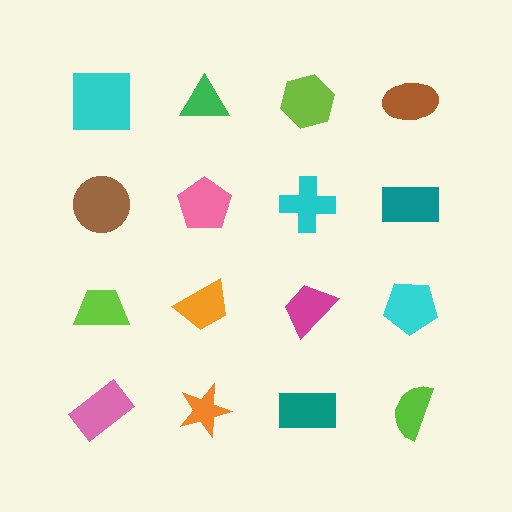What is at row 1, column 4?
A brown ellipse.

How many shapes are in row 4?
4 shapes.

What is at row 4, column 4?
A lime semicircle.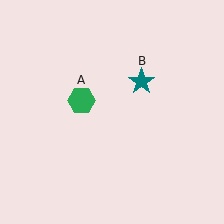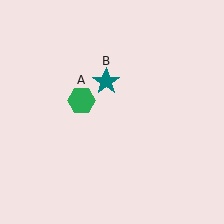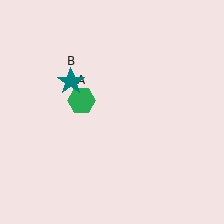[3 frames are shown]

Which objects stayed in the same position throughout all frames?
Green hexagon (object A) remained stationary.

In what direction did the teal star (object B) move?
The teal star (object B) moved left.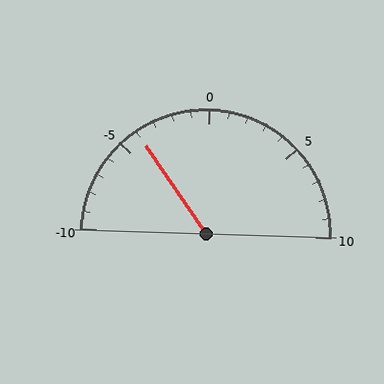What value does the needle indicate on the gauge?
The needle indicates approximately -4.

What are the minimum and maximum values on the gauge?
The gauge ranges from -10 to 10.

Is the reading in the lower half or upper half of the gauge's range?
The reading is in the lower half of the range (-10 to 10).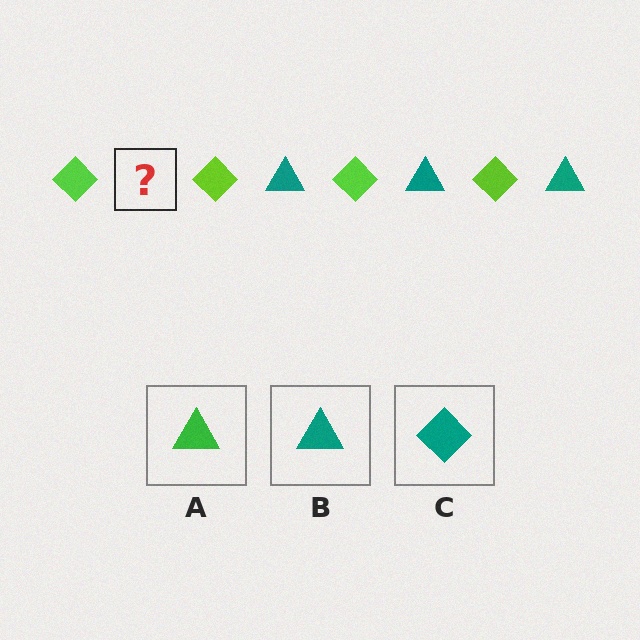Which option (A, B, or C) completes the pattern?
B.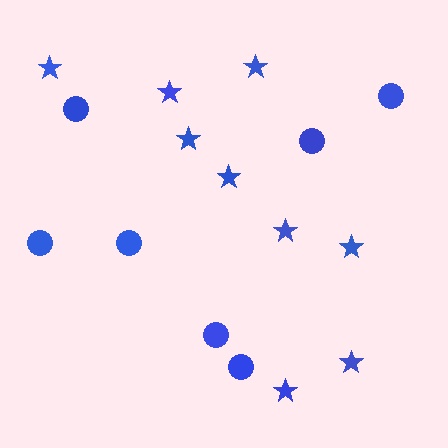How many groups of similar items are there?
There are 2 groups: one group of stars (9) and one group of circles (7).